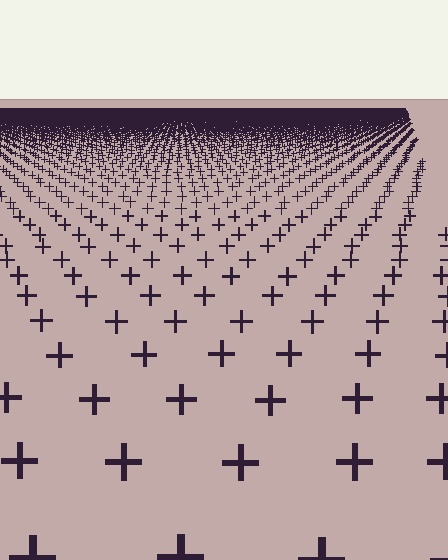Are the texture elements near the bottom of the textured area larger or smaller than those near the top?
Larger. Near the bottom, elements are closer to the viewer and appear at a bigger on-screen size.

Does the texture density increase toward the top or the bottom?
Density increases toward the top.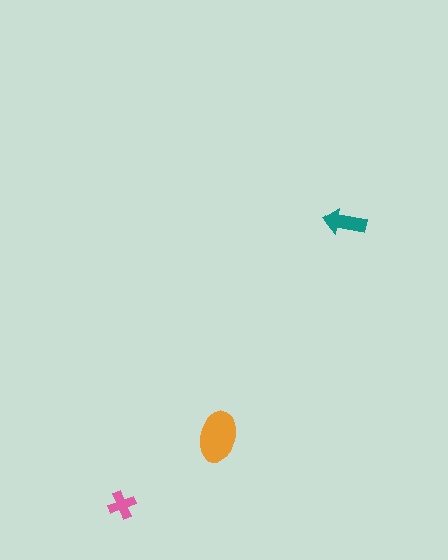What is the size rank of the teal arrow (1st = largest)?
2nd.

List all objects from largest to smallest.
The orange ellipse, the teal arrow, the pink cross.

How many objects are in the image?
There are 3 objects in the image.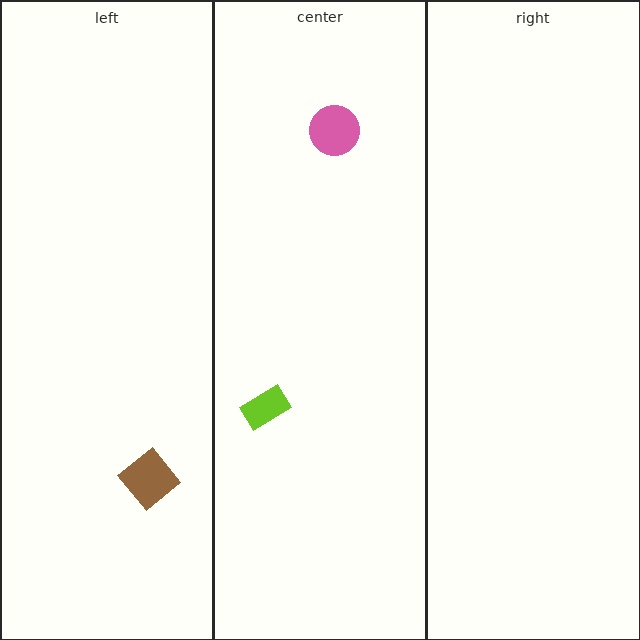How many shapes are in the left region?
1.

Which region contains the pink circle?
The center region.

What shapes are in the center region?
The lime rectangle, the pink circle.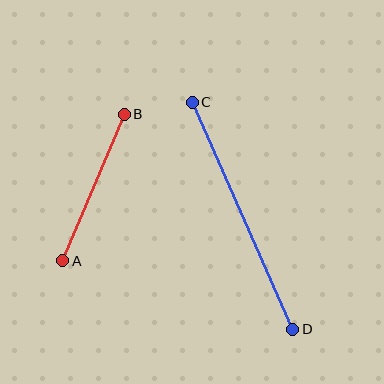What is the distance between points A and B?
The distance is approximately 159 pixels.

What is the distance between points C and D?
The distance is approximately 248 pixels.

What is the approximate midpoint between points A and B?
The midpoint is at approximately (93, 187) pixels.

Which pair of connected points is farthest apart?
Points C and D are farthest apart.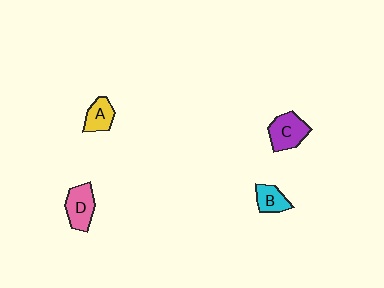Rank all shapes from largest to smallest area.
From largest to smallest: C (purple), D (pink), A (yellow), B (cyan).